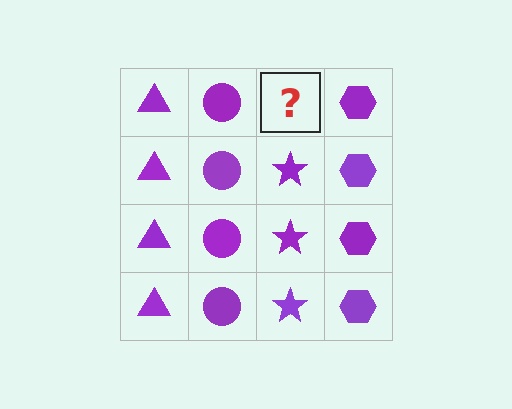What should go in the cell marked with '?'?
The missing cell should contain a purple star.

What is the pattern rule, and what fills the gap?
The rule is that each column has a consistent shape. The gap should be filled with a purple star.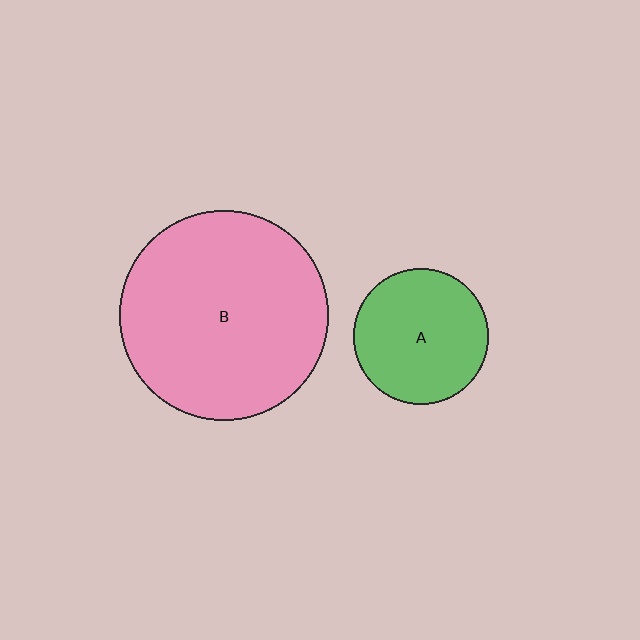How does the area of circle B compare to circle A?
Approximately 2.4 times.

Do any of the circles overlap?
No, none of the circles overlap.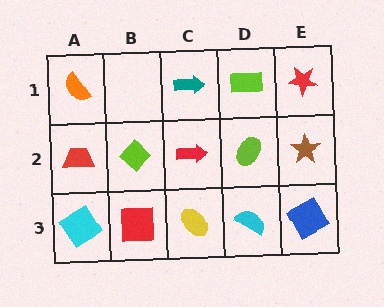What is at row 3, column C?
A yellow ellipse.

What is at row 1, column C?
A teal arrow.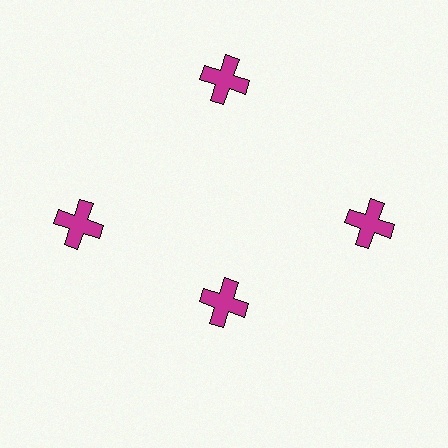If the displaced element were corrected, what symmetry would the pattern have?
It would have 4-fold rotational symmetry — the pattern would map onto itself every 90 degrees.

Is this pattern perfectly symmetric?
No. The 4 magenta crosses are arranged in a ring, but one element near the 6 o'clock position is pulled inward toward the center, breaking the 4-fold rotational symmetry.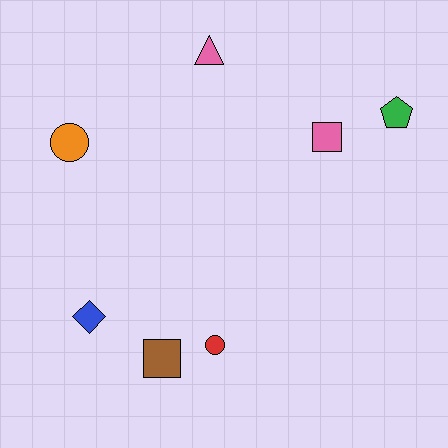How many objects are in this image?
There are 7 objects.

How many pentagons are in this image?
There is 1 pentagon.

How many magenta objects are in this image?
There are no magenta objects.